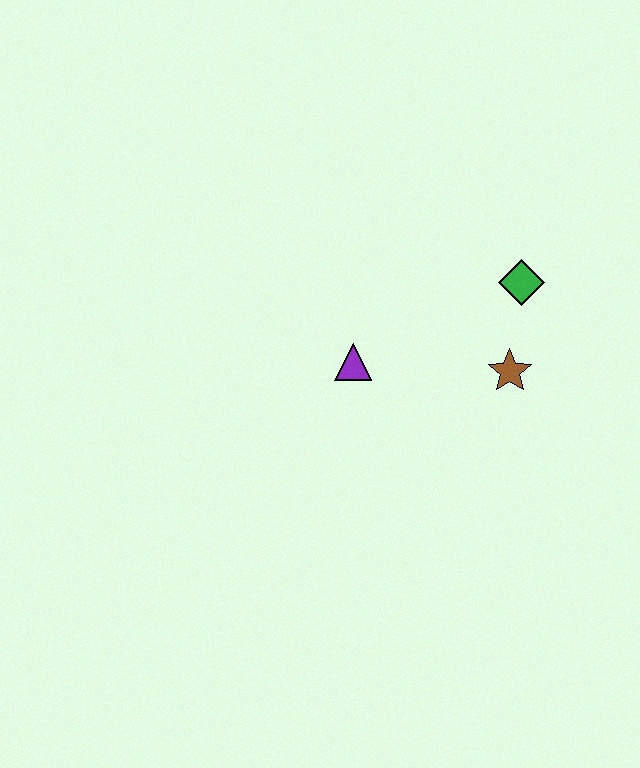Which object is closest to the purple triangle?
The brown star is closest to the purple triangle.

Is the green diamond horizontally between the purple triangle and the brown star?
No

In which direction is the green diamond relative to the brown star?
The green diamond is above the brown star.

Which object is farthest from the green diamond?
The purple triangle is farthest from the green diamond.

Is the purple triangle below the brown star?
No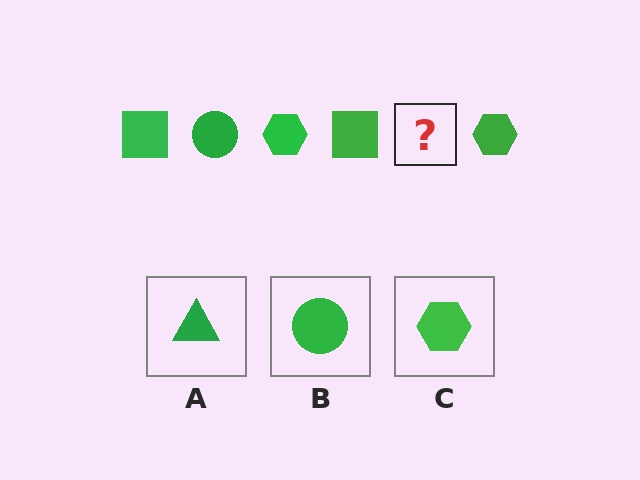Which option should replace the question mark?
Option B.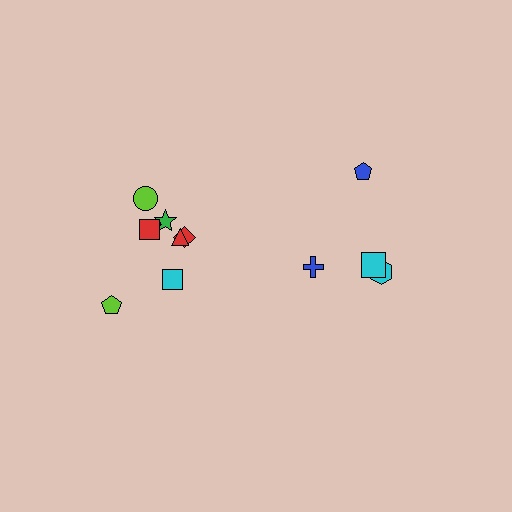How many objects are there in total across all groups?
There are 12 objects.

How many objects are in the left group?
There are 8 objects.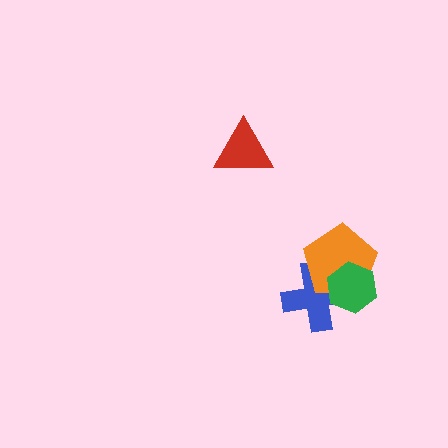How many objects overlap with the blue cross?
2 objects overlap with the blue cross.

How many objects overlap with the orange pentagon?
2 objects overlap with the orange pentagon.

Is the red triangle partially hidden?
No, no other shape covers it.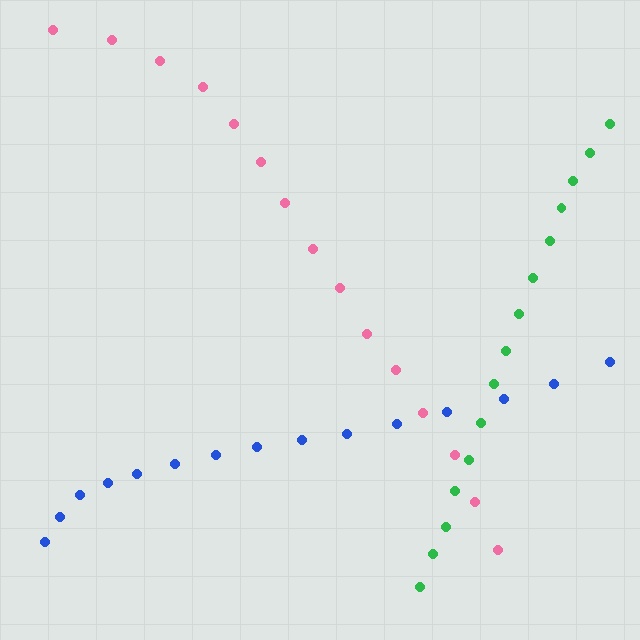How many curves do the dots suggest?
There are 3 distinct paths.